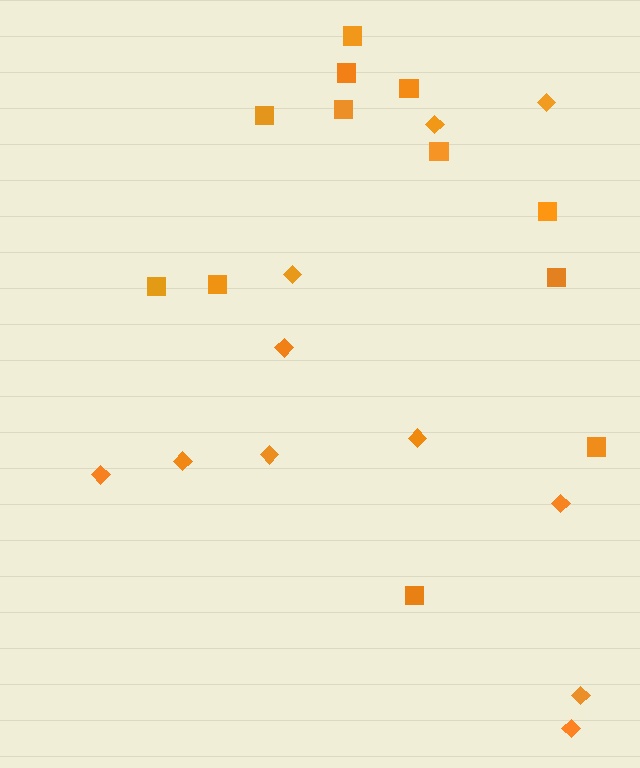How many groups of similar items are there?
There are 2 groups: one group of diamonds (11) and one group of squares (12).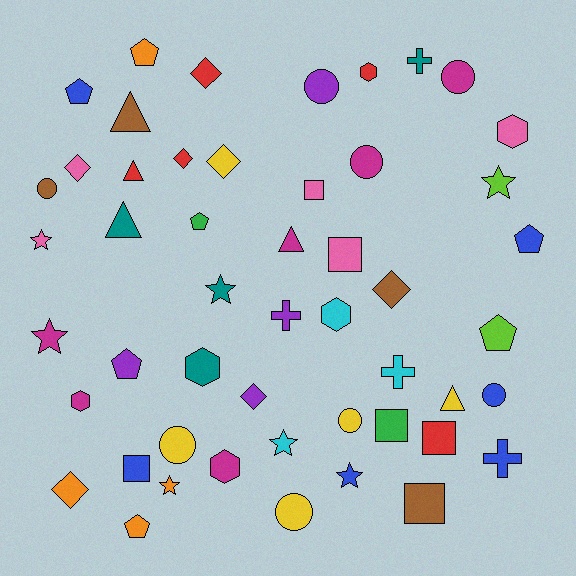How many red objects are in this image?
There are 5 red objects.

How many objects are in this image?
There are 50 objects.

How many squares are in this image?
There are 6 squares.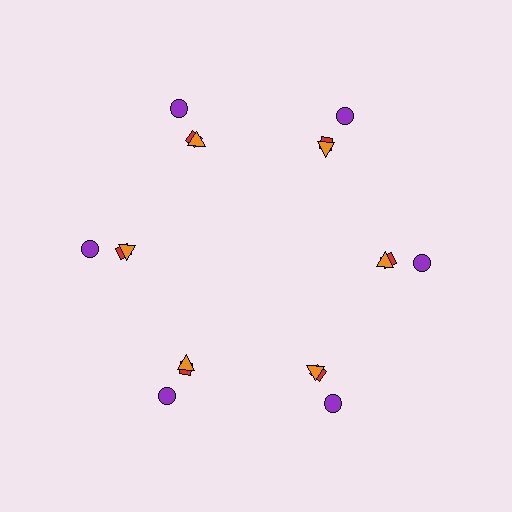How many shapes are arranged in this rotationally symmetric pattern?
There are 18 shapes, arranged in 6 groups of 3.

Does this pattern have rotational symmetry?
Yes, this pattern has 6-fold rotational symmetry. It looks the same after rotating 60 degrees around the center.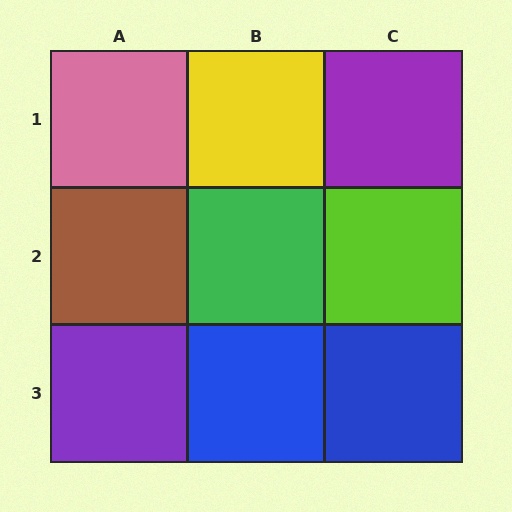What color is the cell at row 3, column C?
Blue.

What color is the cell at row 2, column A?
Brown.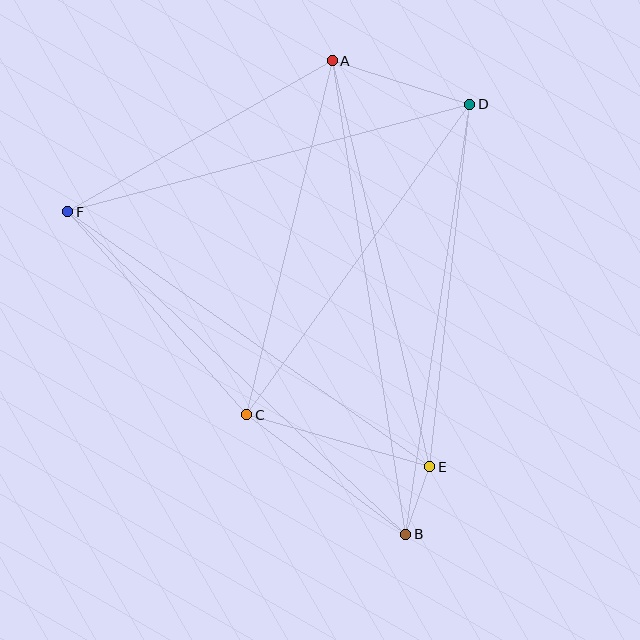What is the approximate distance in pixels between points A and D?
The distance between A and D is approximately 144 pixels.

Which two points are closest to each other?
Points B and E are closest to each other.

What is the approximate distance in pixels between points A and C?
The distance between A and C is approximately 364 pixels.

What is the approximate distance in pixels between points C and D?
The distance between C and D is approximately 382 pixels.